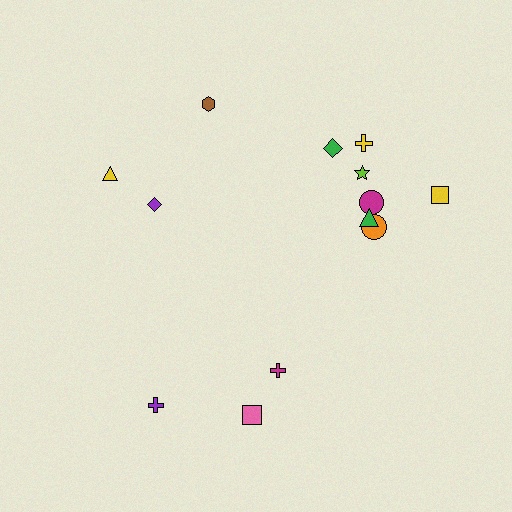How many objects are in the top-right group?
There are 7 objects.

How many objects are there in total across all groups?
There are 13 objects.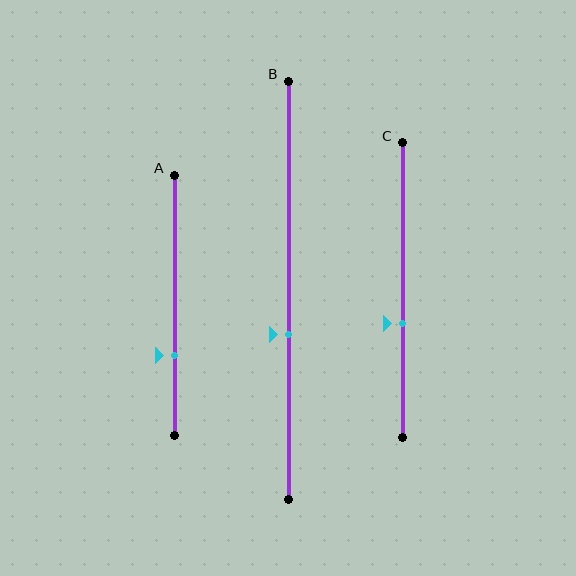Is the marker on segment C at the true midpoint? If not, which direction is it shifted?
No, the marker on segment C is shifted downward by about 11% of the segment length.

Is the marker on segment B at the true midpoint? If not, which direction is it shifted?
No, the marker on segment B is shifted downward by about 11% of the segment length.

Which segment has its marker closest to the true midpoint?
Segment B has its marker closest to the true midpoint.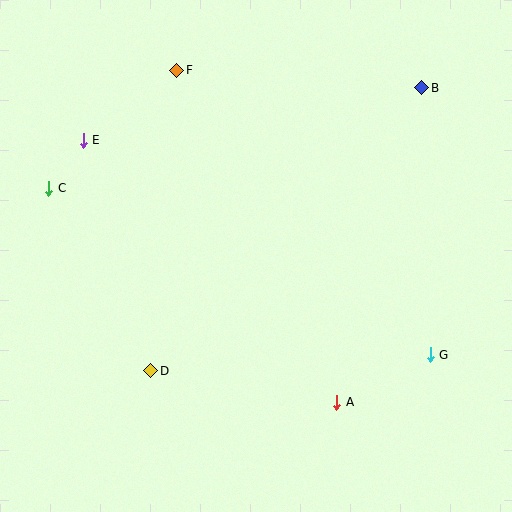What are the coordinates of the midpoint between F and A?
The midpoint between F and A is at (257, 236).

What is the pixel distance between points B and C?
The distance between B and C is 386 pixels.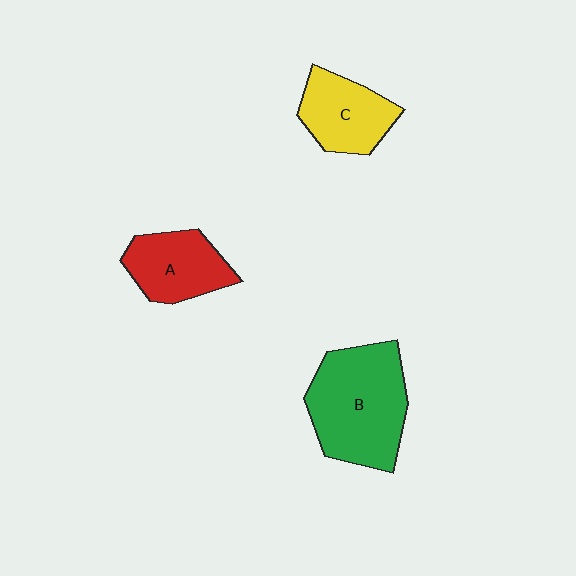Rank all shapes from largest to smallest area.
From largest to smallest: B (green), A (red), C (yellow).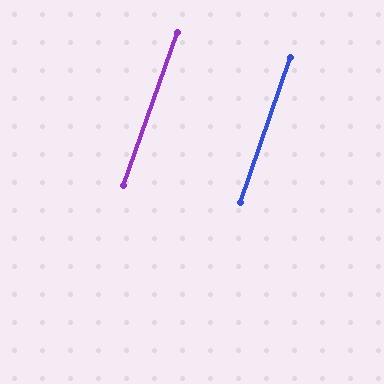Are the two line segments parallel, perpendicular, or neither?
Parallel — their directions differ by only 0.6°.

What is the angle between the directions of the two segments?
Approximately 1 degree.